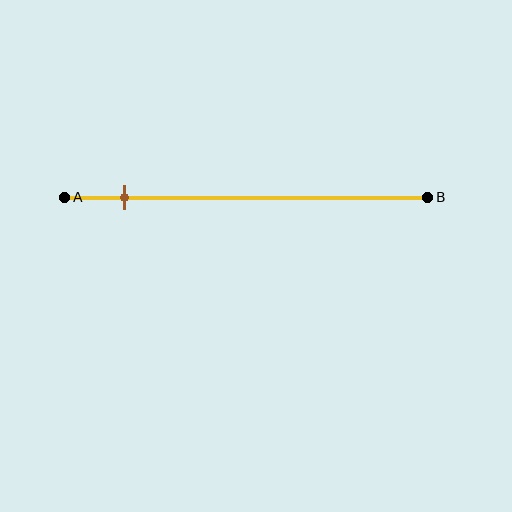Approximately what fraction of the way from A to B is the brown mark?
The brown mark is approximately 15% of the way from A to B.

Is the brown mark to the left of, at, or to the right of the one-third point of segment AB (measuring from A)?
The brown mark is to the left of the one-third point of segment AB.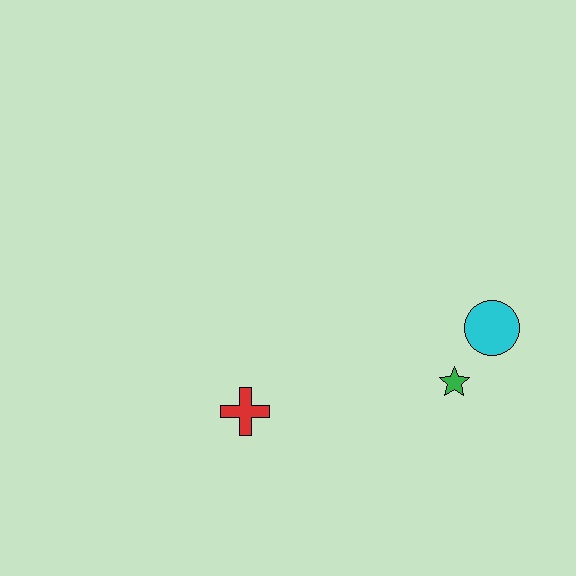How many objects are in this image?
There are 3 objects.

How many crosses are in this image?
There is 1 cross.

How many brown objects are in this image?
There are no brown objects.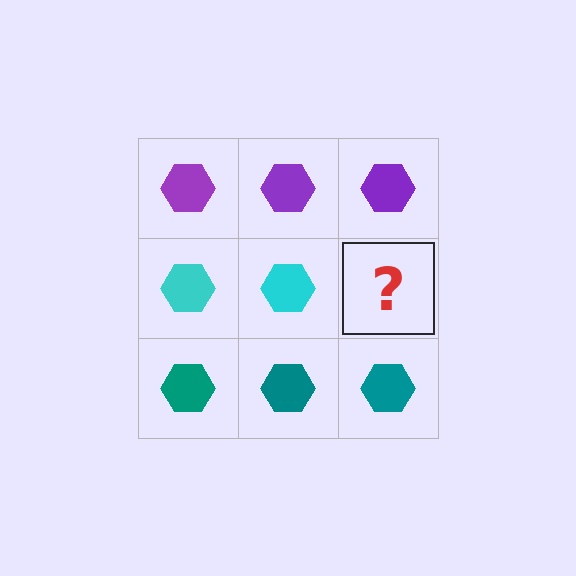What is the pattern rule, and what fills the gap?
The rule is that each row has a consistent color. The gap should be filled with a cyan hexagon.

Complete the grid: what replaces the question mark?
The question mark should be replaced with a cyan hexagon.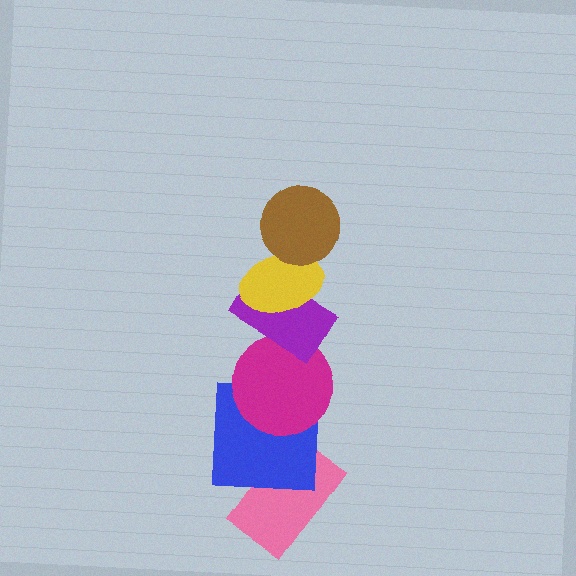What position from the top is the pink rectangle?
The pink rectangle is 6th from the top.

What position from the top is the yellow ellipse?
The yellow ellipse is 2nd from the top.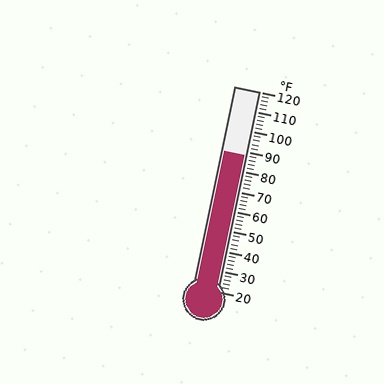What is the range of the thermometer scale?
The thermometer scale ranges from 20°F to 120°F.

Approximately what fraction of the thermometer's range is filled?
The thermometer is filled to approximately 70% of its range.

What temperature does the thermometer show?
The thermometer shows approximately 88°F.